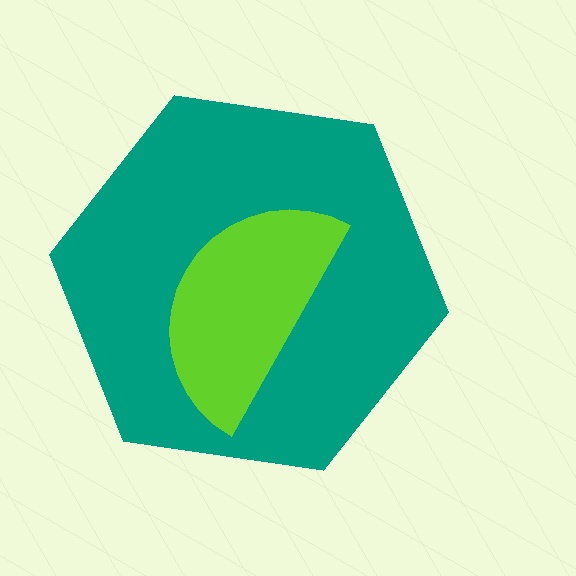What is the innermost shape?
The lime semicircle.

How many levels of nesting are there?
2.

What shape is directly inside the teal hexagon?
The lime semicircle.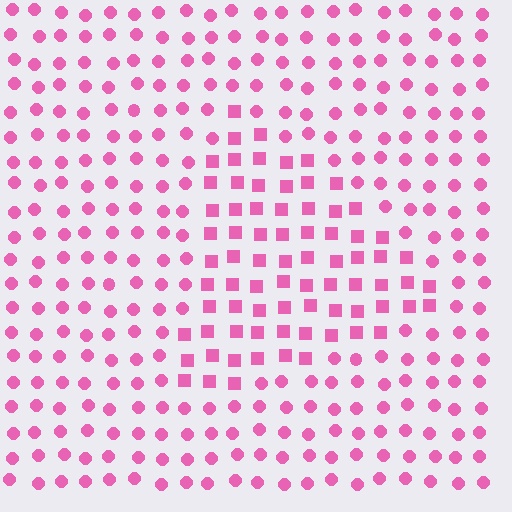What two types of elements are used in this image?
The image uses squares inside the triangle region and circles outside it.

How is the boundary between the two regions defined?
The boundary is defined by a change in element shape: squares inside vs. circles outside. All elements share the same color and spacing.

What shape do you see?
I see a triangle.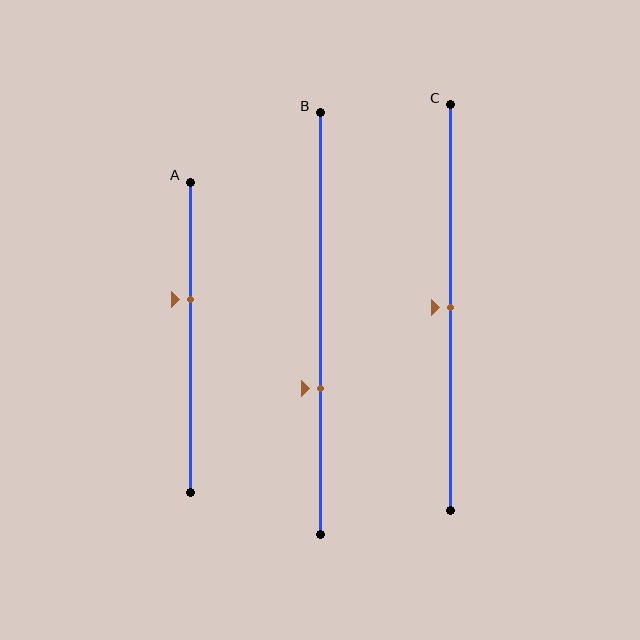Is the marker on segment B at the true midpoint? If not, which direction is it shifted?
No, the marker on segment B is shifted downward by about 15% of the segment length.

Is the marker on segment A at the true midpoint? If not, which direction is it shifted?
No, the marker on segment A is shifted upward by about 12% of the segment length.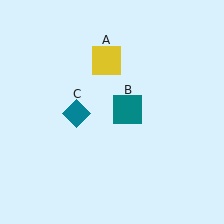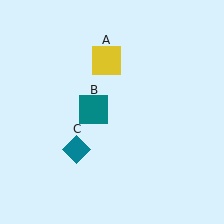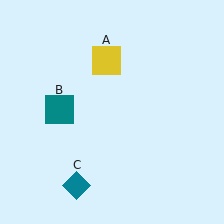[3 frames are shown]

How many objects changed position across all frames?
2 objects changed position: teal square (object B), teal diamond (object C).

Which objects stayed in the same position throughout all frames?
Yellow square (object A) remained stationary.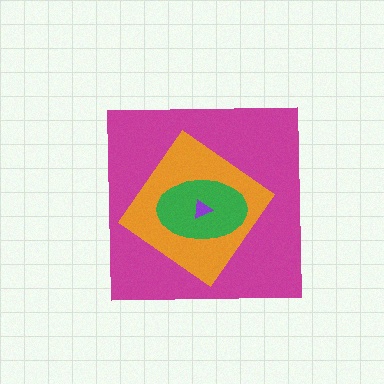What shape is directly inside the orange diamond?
The green ellipse.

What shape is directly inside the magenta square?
The orange diamond.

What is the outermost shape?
The magenta square.